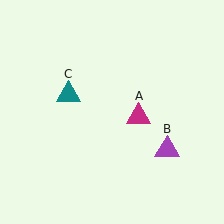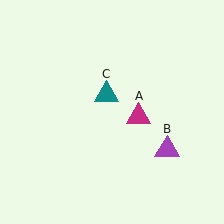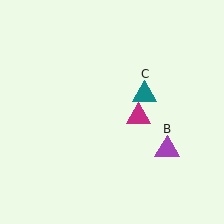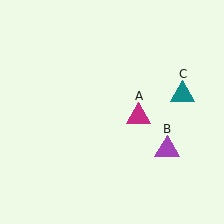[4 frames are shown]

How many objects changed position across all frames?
1 object changed position: teal triangle (object C).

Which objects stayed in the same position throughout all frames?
Magenta triangle (object A) and purple triangle (object B) remained stationary.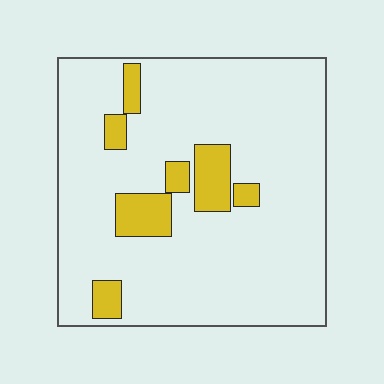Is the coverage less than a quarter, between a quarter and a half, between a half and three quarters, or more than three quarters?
Less than a quarter.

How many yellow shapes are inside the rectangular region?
7.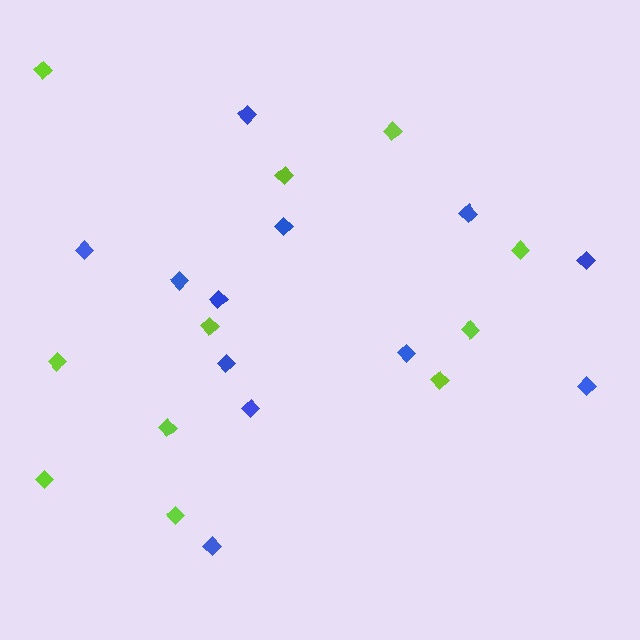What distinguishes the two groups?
There are 2 groups: one group of blue diamonds (12) and one group of lime diamonds (11).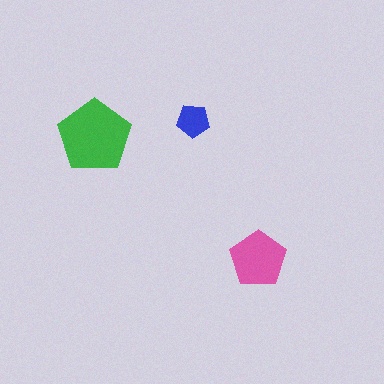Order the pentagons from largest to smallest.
the green one, the pink one, the blue one.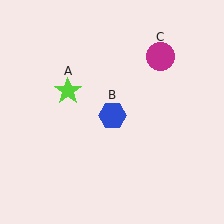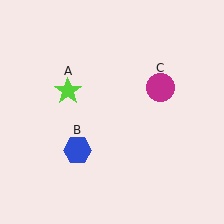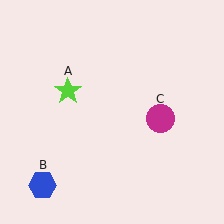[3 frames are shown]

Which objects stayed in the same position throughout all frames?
Lime star (object A) remained stationary.